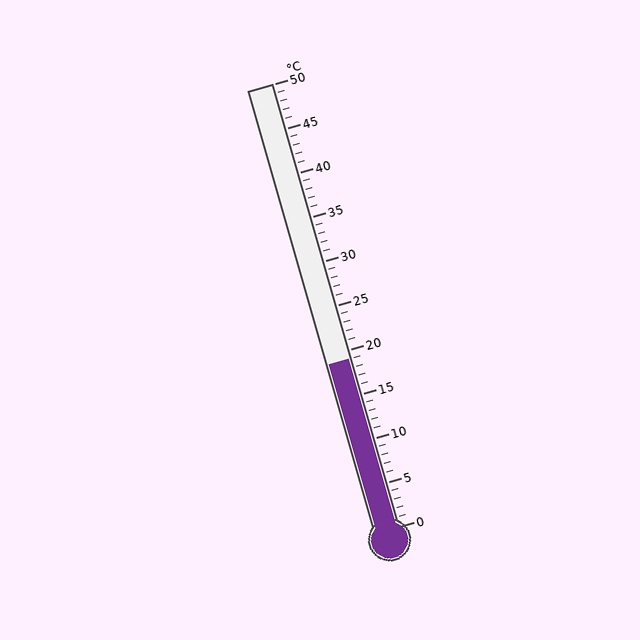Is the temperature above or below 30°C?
The temperature is below 30°C.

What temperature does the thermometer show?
The thermometer shows approximately 19°C.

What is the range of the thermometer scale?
The thermometer scale ranges from 0°C to 50°C.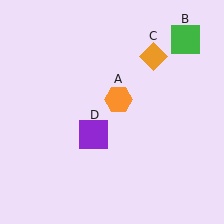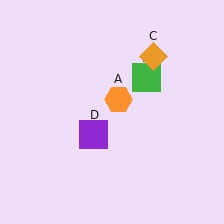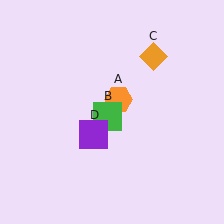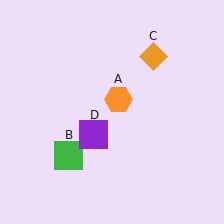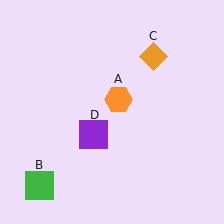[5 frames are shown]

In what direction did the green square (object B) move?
The green square (object B) moved down and to the left.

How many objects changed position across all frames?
1 object changed position: green square (object B).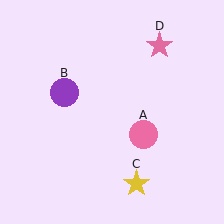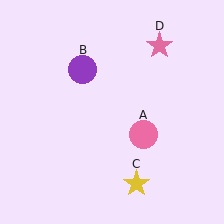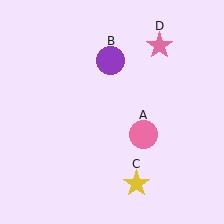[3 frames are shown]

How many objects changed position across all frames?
1 object changed position: purple circle (object B).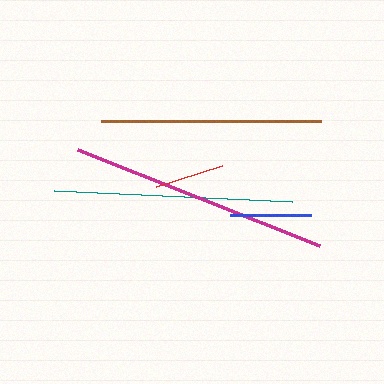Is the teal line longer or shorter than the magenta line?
The magenta line is longer than the teal line.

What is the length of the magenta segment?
The magenta segment is approximately 261 pixels long.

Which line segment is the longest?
The magenta line is the longest at approximately 261 pixels.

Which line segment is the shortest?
The red line is the shortest at approximately 70 pixels.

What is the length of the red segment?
The red segment is approximately 70 pixels long.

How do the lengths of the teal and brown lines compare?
The teal and brown lines are approximately the same length.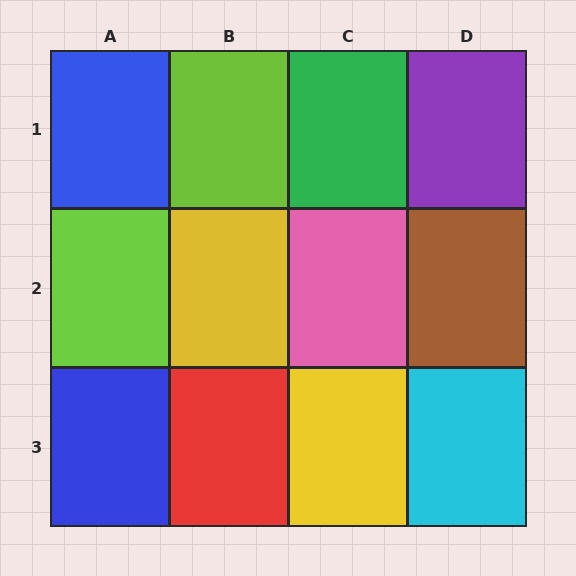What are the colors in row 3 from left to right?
Blue, red, yellow, cyan.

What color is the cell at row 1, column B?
Lime.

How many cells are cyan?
1 cell is cyan.